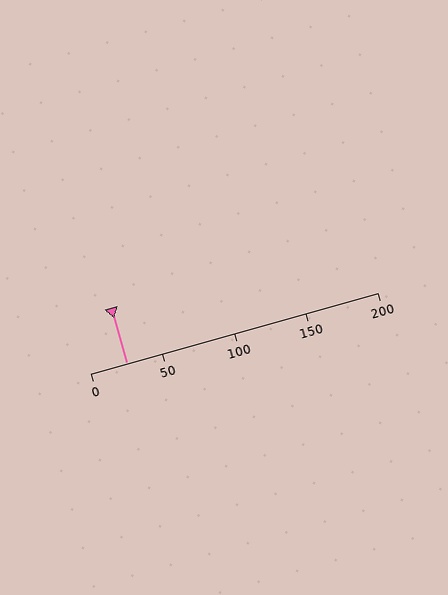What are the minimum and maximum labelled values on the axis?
The axis runs from 0 to 200.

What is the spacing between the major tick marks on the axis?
The major ticks are spaced 50 apart.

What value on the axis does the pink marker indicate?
The marker indicates approximately 25.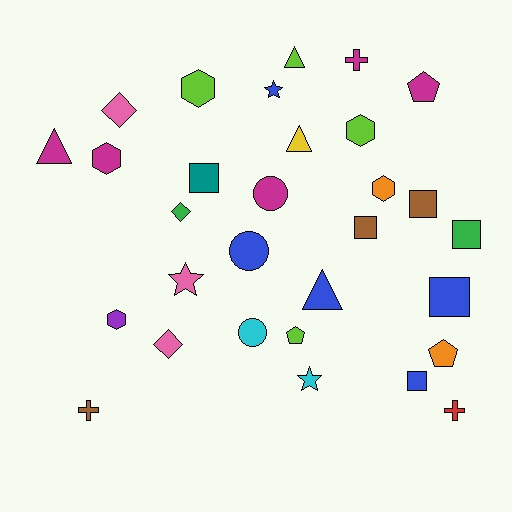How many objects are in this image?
There are 30 objects.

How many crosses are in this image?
There are 3 crosses.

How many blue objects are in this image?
There are 5 blue objects.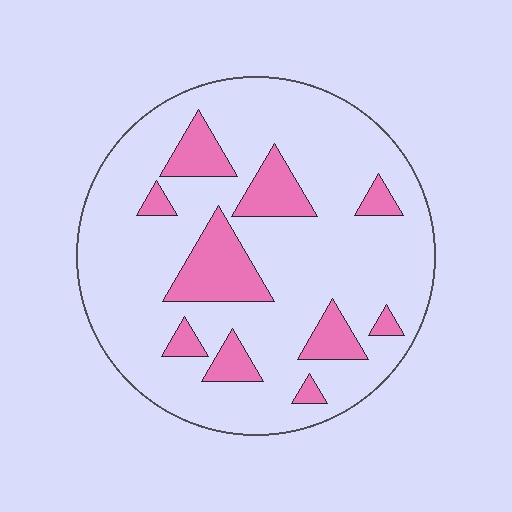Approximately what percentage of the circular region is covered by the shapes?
Approximately 20%.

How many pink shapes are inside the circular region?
10.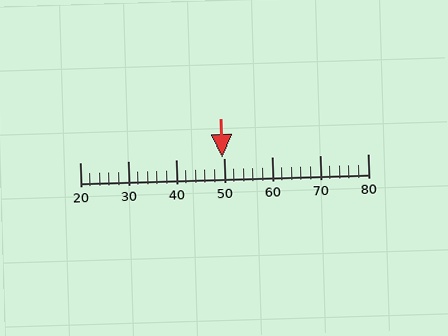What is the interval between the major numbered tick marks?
The major tick marks are spaced 10 units apart.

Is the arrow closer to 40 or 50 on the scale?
The arrow is closer to 50.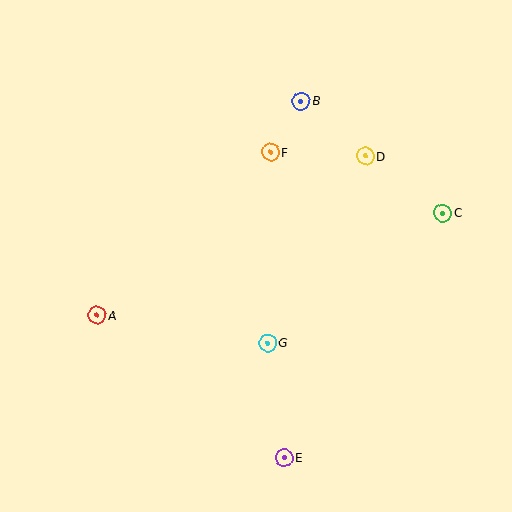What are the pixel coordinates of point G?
Point G is at (268, 343).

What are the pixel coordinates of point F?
Point F is at (271, 152).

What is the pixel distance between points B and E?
The distance between B and E is 357 pixels.